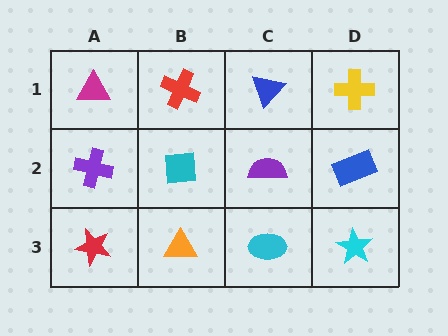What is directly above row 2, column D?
A yellow cross.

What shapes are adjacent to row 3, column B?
A cyan square (row 2, column B), a red star (row 3, column A), a cyan ellipse (row 3, column C).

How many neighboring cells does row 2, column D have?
3.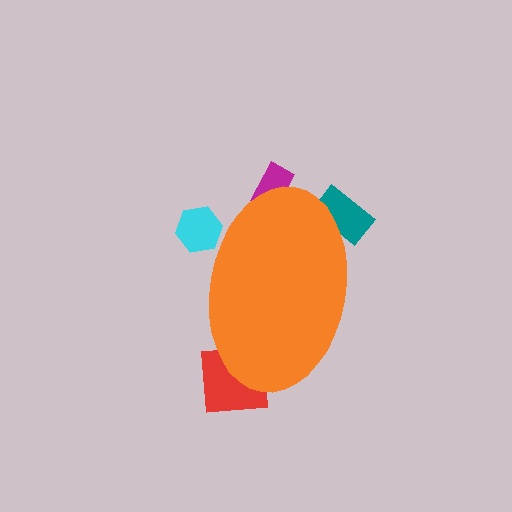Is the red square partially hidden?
Yes, the red square is partially hidden behind the orange ellipse.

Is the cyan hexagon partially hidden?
Yes, the cyan hexagon is partially hidden behind the orange ellipse.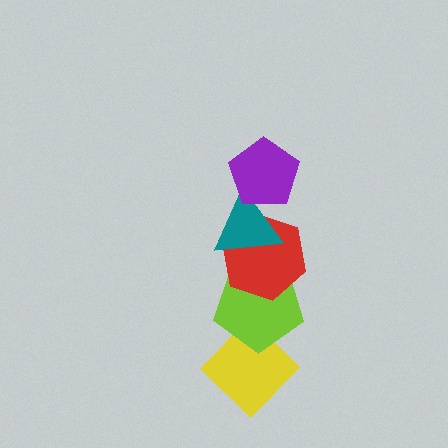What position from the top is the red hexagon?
The red hexagon is 3rd from the top.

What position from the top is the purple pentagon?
The purple pentagon is 1st from the top.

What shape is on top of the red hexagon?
The teal triangle is on top of the red hexagon.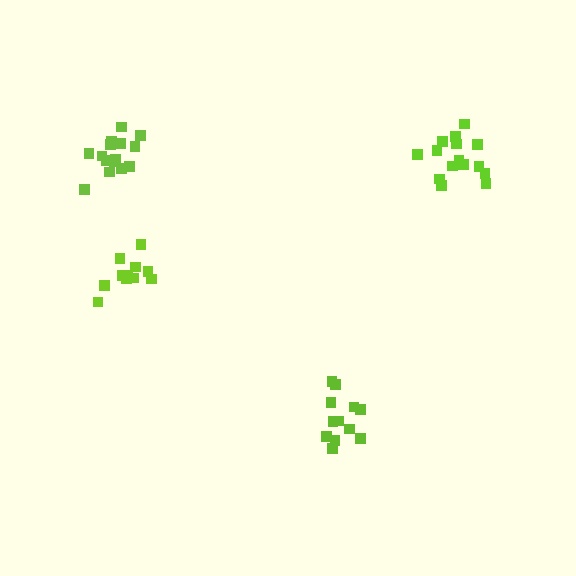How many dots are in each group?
Group 1: 11 dots, Group 2: 12 dots, Group 3: 17 dots, Group 4: 16 dots (56 total).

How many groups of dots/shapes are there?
There are 4 groups.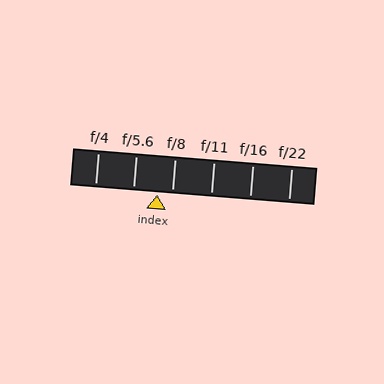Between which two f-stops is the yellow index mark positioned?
The index mark is between f/5.6 and f/8.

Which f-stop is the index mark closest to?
The index mark is closest to f/8.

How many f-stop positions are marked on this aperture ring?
There are 6 f-stop positions marked.